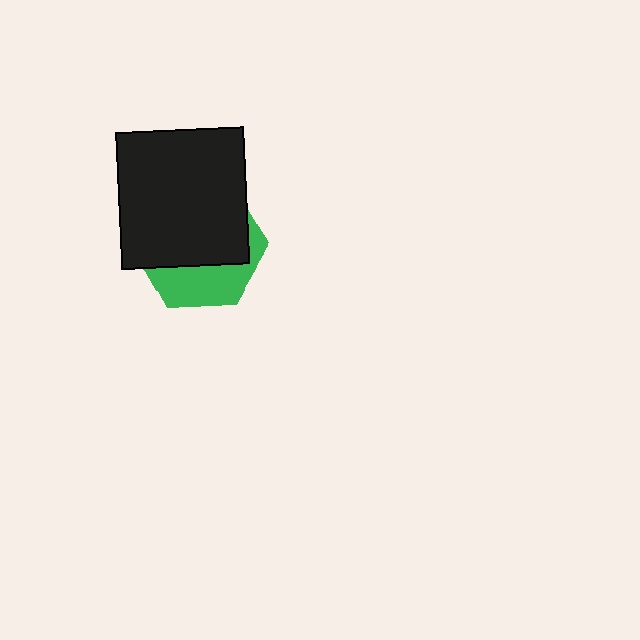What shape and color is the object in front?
The object in front is a black rectangle.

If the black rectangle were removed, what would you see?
You would see the complete green hexagon.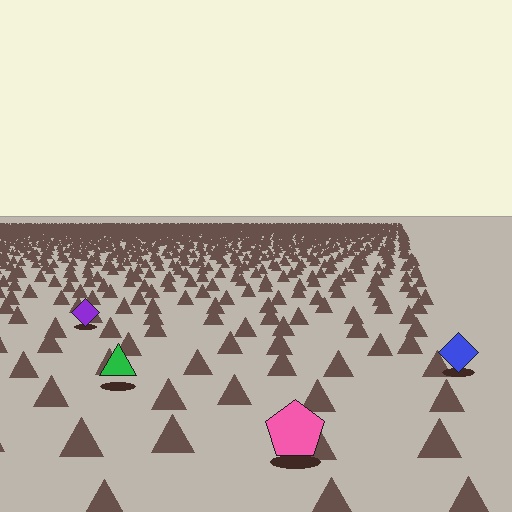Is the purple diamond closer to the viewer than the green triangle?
No. The green triangle is closer — you can tell from the texture gradient: the ground texture is coarser near it.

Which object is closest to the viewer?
The pink pentagon is closest. The texture marks near it are larger and more spread out.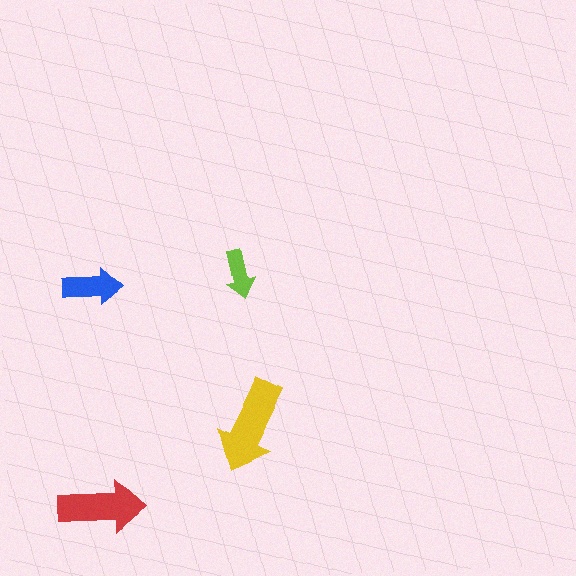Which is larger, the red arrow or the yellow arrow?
The yellow one.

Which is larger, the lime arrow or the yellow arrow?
The yellow one.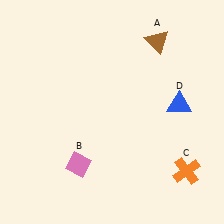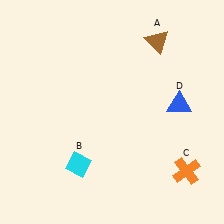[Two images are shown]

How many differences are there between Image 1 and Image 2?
There is 1 difference between the two images.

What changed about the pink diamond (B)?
In Image 1, B is pink. In Image 2, it changed to cyan.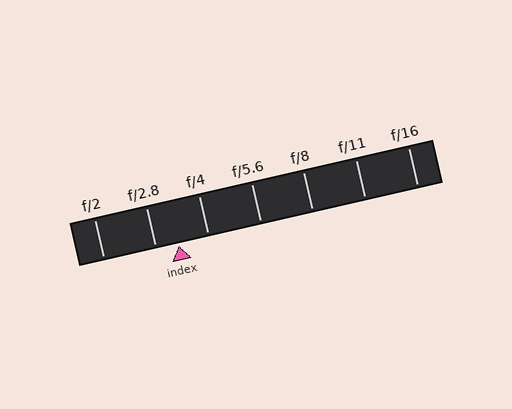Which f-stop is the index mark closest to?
The index mark is closest to f/2.8.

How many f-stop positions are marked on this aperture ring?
There are 7 f-stop positions marked.